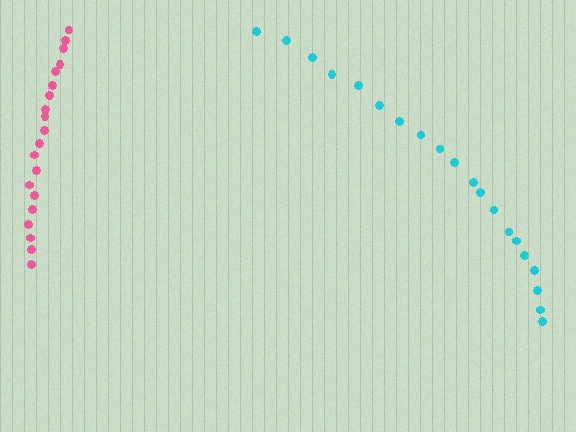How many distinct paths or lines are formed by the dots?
There are 2 distinct paths.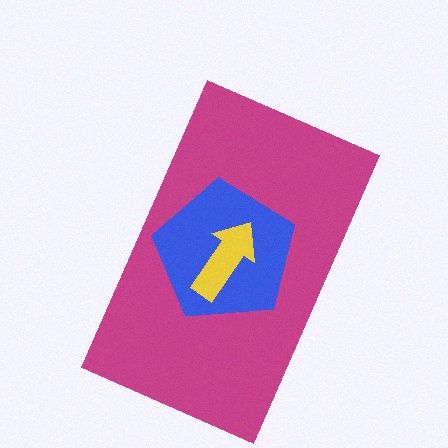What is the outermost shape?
The magenta rectangle.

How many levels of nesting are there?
3.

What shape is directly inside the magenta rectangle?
The blue pentagon.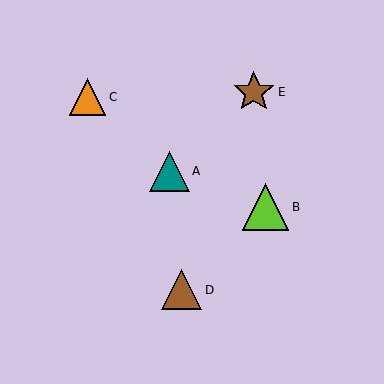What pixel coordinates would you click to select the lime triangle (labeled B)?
Click at (266, 207) to select the lime triangle B.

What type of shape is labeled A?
Shape A is a teal triangle.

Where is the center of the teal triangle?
The center of the teal triangle is at (169, 171).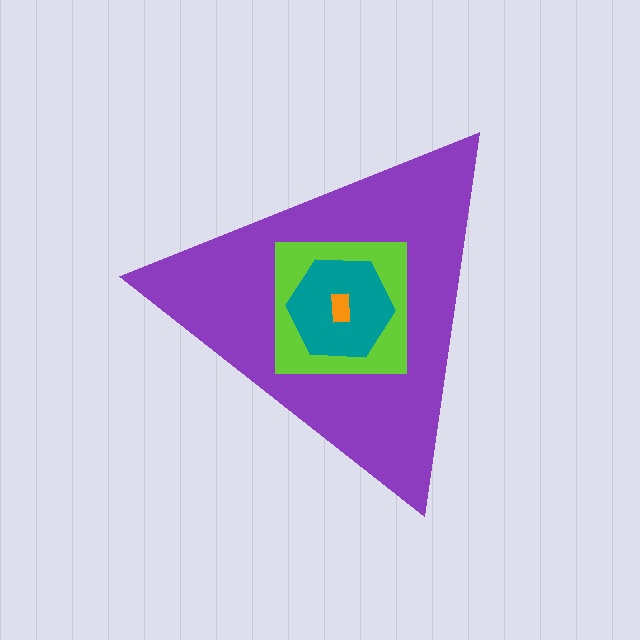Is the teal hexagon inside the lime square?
Yes.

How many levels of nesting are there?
4.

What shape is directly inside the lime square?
The teal hexagon.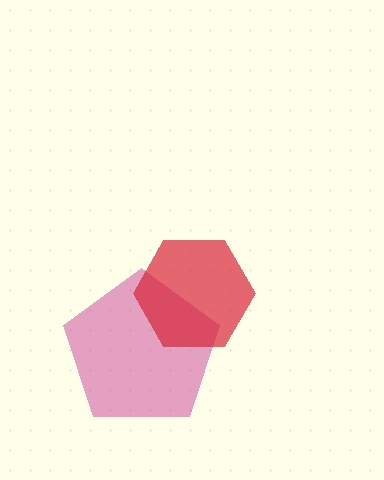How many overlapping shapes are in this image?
There are 2 overlapping shapes in the image.